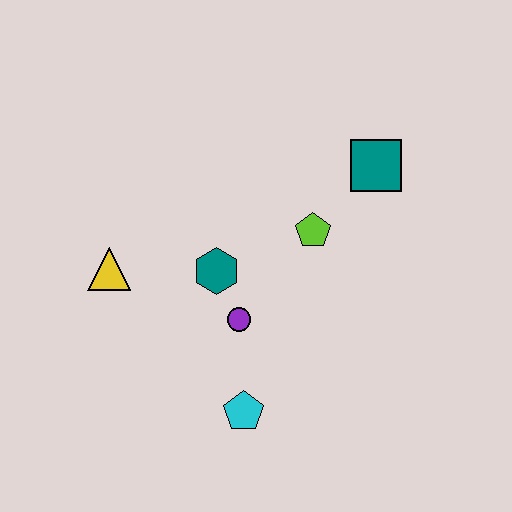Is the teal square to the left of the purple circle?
No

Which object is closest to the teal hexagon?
The purple circle is closest to the teal hexagon.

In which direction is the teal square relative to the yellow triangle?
The teal square is to the right of the yellow triangle.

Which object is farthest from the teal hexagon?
The teal square is farthest from the teal hexagon.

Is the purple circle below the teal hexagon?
Yes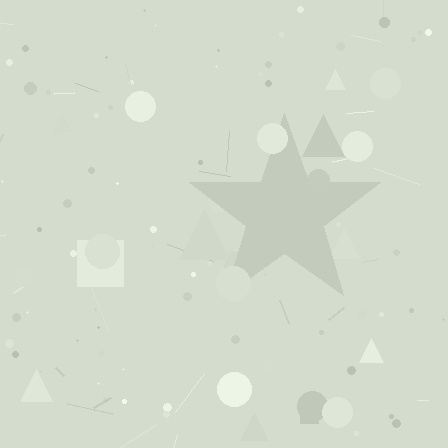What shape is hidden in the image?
A star is hidden in the image.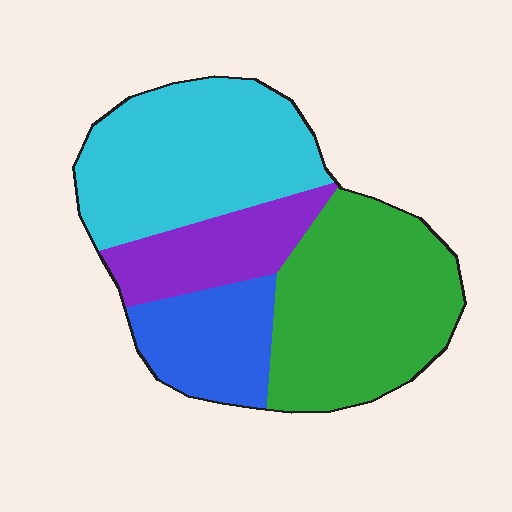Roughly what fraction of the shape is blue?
Blue takes up about one sixth (1/6) of the shape.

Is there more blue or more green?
Green.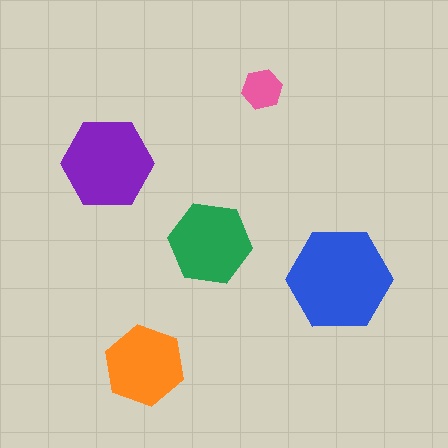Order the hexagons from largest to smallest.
the blue one, the purple one, the green one, the orange one, the pink one.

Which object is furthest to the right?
The blue hexagon is rightmost.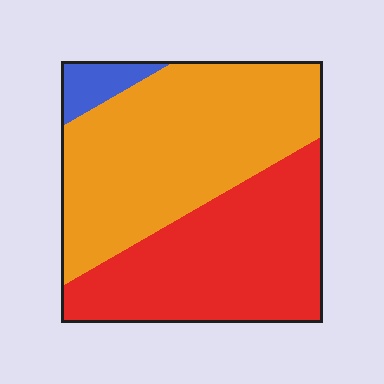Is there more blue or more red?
Red.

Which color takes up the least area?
Blue, at roughly 5%.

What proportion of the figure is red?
Red covers around 45% of the figure.